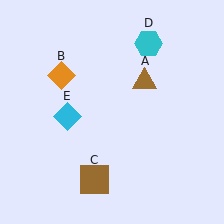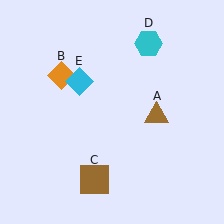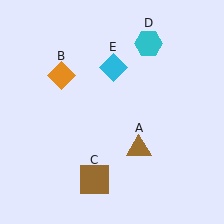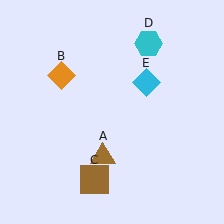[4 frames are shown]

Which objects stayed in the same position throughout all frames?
Orange diamond (object B) and brown square (object C) and cyan hexagon (object D) remained stationary.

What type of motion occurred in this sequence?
The brown triangle (object A), cyan diamond (object E) rotated clockwise around the center of the scene.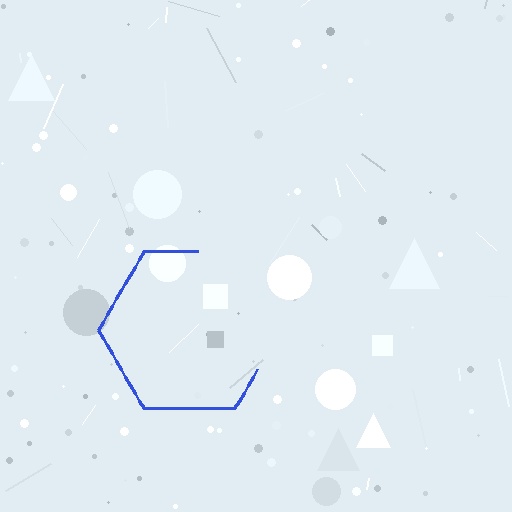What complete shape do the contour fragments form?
The contour fragments form a hexagon.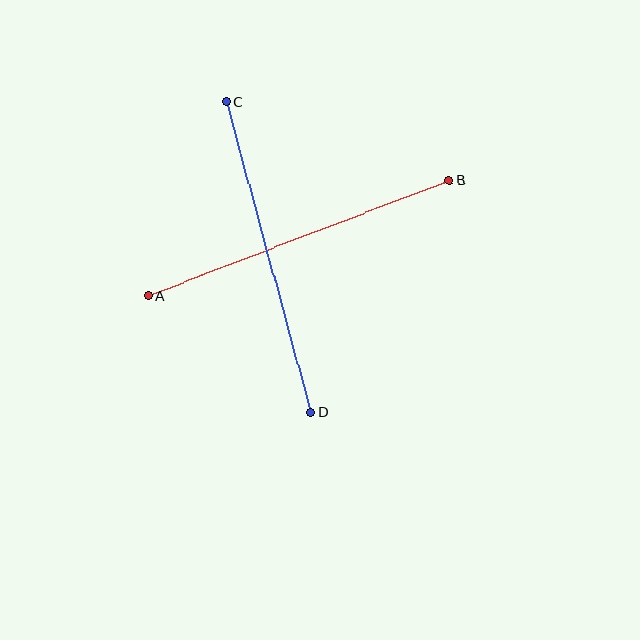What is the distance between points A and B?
The distance is approximately 323 pixels.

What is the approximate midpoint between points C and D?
The midpoint is at approximately (268, 257) pixels.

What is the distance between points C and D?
The distance is approximately 322 pixels.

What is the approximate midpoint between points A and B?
The midpoint is at approximately (299, 238) pixels.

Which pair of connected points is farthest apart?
Points A and B are farthest apart.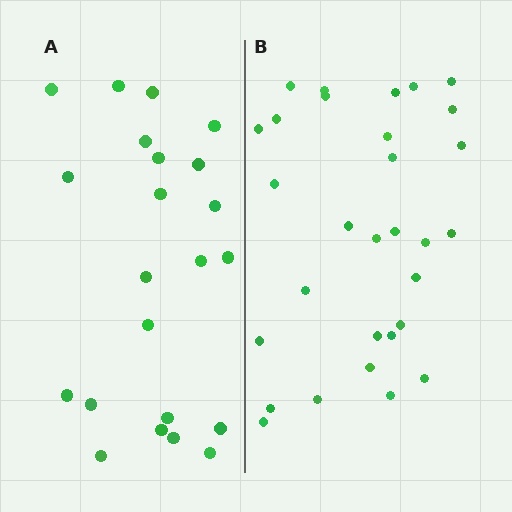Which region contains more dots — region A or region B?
Region B (the right region) has more dots.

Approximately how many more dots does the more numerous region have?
Region B has roughly 8 or so more dots than region A.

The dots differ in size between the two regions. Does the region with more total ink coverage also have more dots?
No. Region A has more total ink coverage because its dots are larger, but region B actually contains more individual dots. Total area can be misleading — the number of items is what matters here.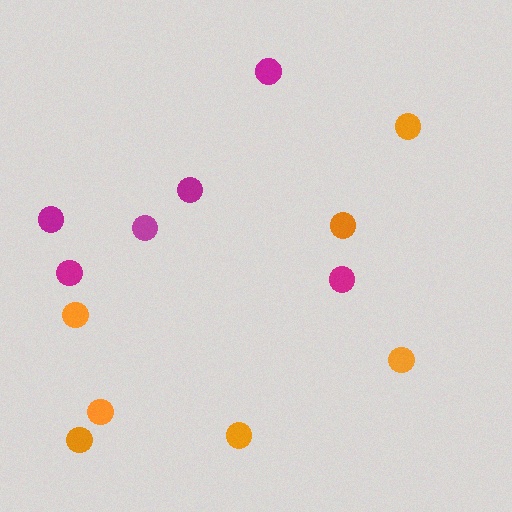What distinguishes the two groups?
There are 2 groups: one group of orange circles (7) and one group of magenta circles (6).